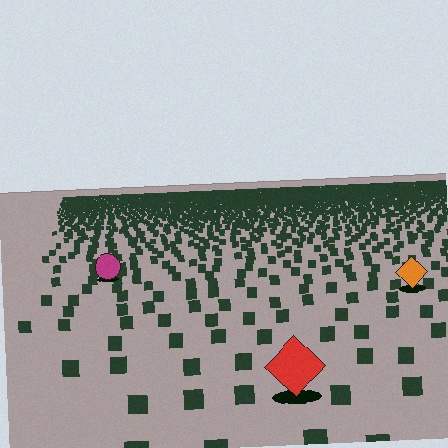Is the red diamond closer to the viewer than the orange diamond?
Yes. The red diamond is closer — you can tell from the texture gradient: the ground texture is coarser near it.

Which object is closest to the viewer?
The red diamond is closest. The texture marks near it are larger and more spread out.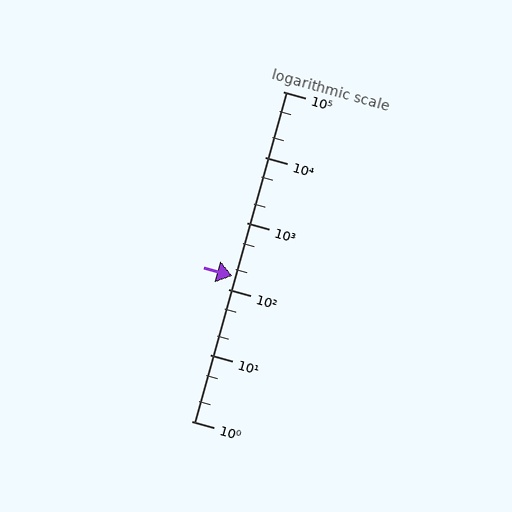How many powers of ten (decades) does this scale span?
The scale spans 5 decades, from 1 to 100000.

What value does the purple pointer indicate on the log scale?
The pointer indicates approximately 160.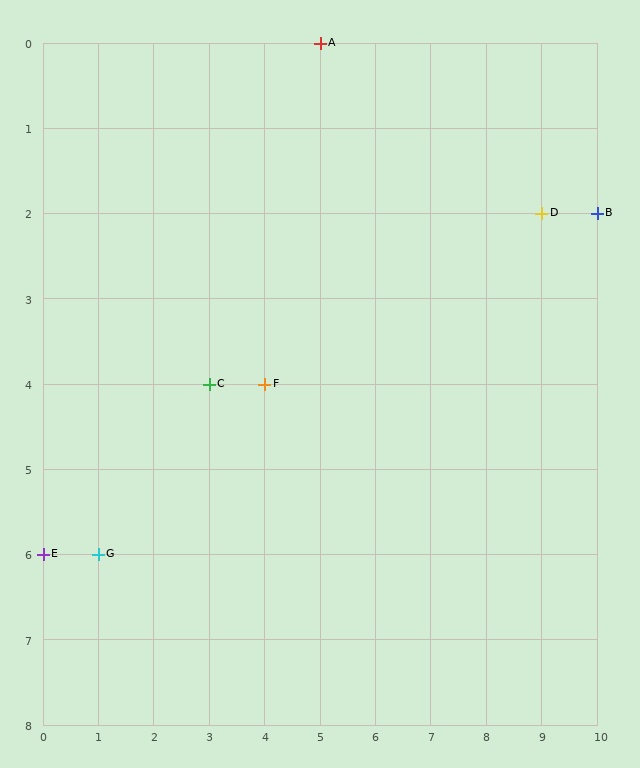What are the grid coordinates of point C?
Point C is at grid coordinates (3, 4).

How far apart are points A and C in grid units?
Points A and C are 2 columns and 4 rows apart (about 4.5 grid units diagonally).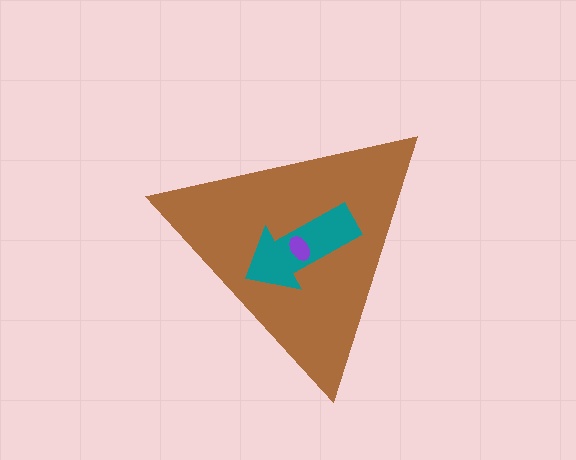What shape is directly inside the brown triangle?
The teal arrow.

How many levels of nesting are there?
3.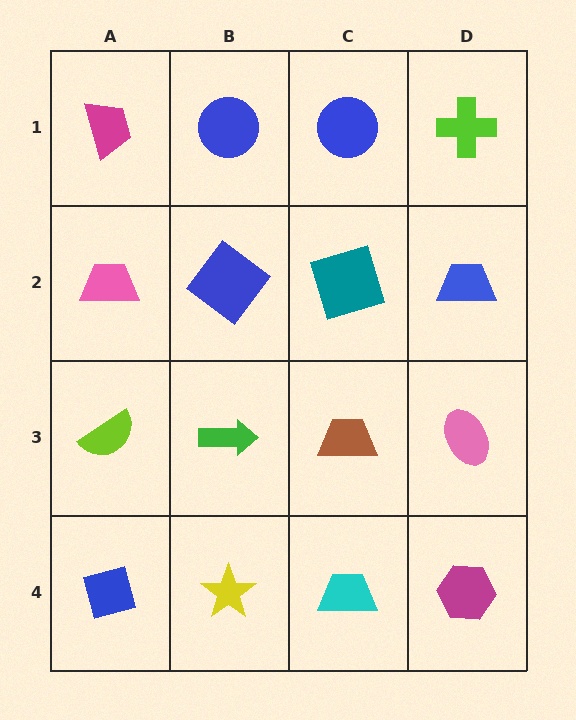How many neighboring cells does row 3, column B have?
4.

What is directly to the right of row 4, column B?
A cyan trapezoid.